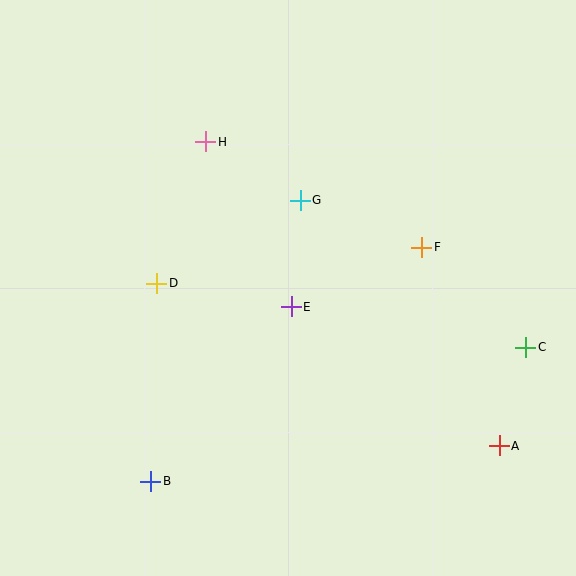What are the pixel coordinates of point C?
Point C is at (526, 347).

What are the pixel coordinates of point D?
Point D is at (157, 283).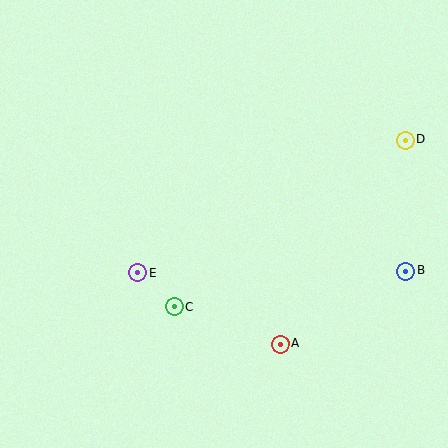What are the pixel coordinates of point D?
Point D is at (405, 140).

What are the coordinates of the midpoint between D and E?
The midpoint between D and E is at (272, 206).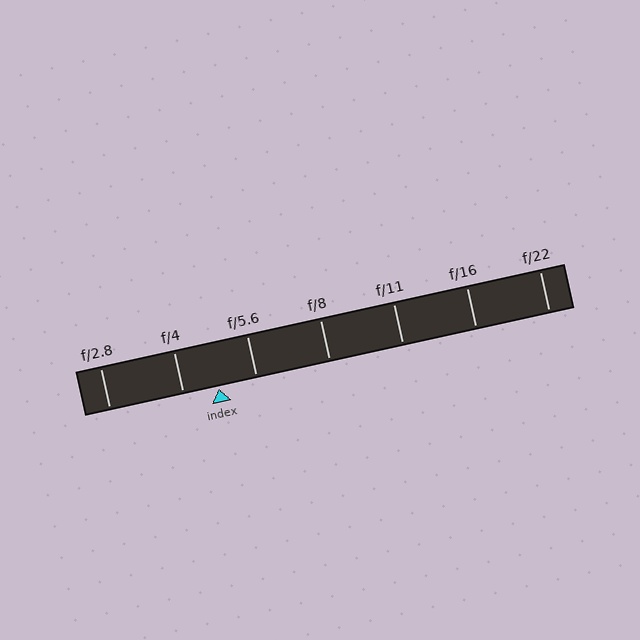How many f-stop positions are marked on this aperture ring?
There are 7 f-stop positions marked.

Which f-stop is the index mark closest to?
The index mark is closest to f/4.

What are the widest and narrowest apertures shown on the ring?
The widest aperture shown is f/2.8 and the narrowest is f/22.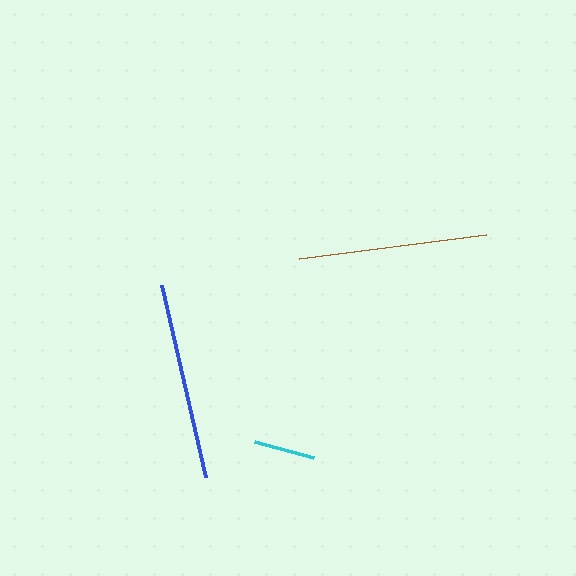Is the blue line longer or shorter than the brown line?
The blue line is longer than the brown line.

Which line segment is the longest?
The blue line is the longest at approximately 197 pixels.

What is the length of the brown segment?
The brown segment is approximately 188 pixels long.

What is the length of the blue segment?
The blue segment is approximately 197 pixels long.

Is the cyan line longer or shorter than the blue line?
The blue line is longer than the cyan line.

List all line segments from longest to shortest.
From longest to shortest: blue, brown, cyan.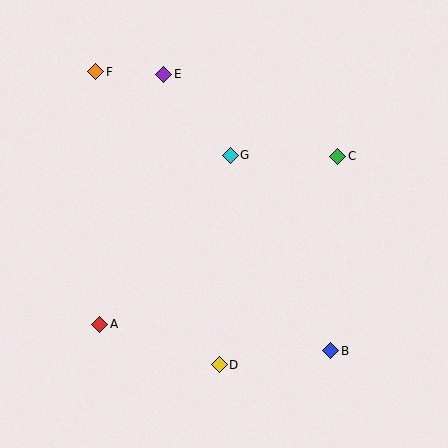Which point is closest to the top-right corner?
Point C is closest to the top-right corner.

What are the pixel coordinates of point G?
Point G is at (230, 155).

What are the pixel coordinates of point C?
Point C is at (338, 156).